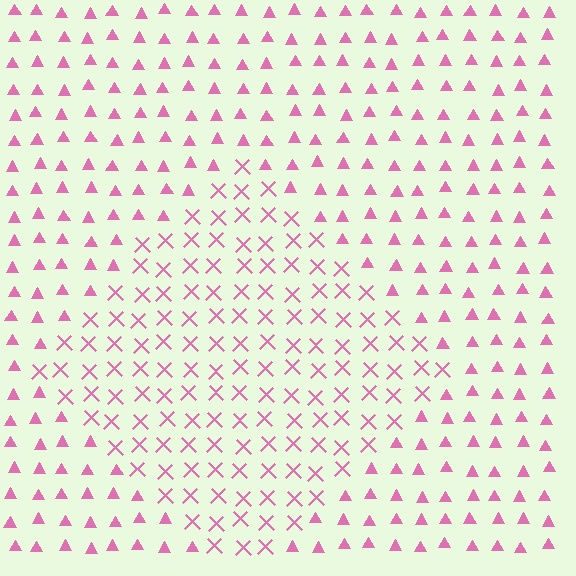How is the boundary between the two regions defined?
The boundary is defined by a change in element shape: X marks inside vs. triangles outside. All elements share the same color and spacing.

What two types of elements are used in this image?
The image uses X marks inside the diamond region and triangles outside it.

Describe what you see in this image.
The image is filled with small pink elements arranged in a uniform grid. A diamond-shaped region contains X marks, while the surrounding area contains triangles. The boundary is defined purely by the change in element shape.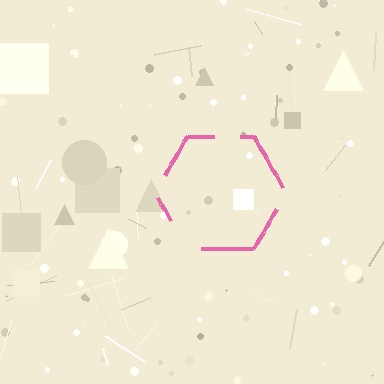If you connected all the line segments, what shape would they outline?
They would outline a hexagon.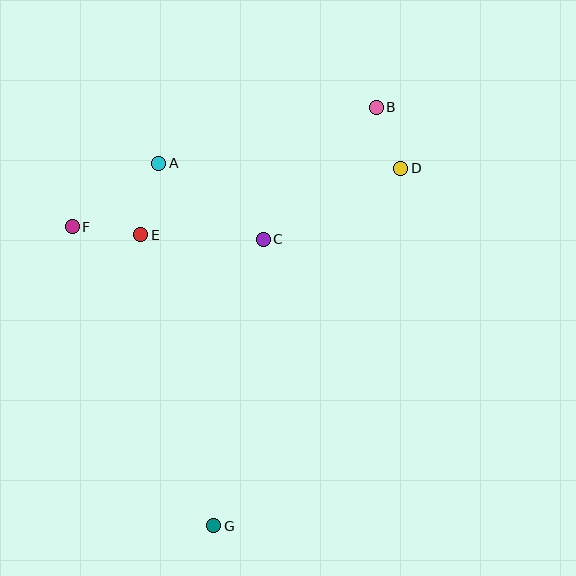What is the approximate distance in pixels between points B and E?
The distance between B and E is approximately 268 pixels.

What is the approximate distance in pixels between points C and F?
The distance between C and F is approximately 191 pixels.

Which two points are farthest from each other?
Points B and G are farthest from each other.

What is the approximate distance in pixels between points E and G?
The distance between E and G is approximately 300 pixels.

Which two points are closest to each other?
Points B and D are closest to each other.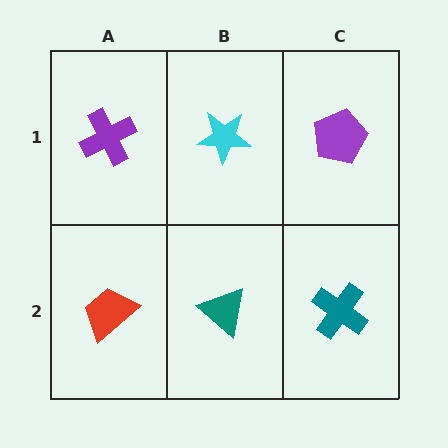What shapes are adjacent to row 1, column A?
A red trapezoid (row 2, column A), a cyan star (row 1, column B).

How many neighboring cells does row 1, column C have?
2.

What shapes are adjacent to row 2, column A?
A purple cross (row 1, column A), a teal triangle (row 2, column B).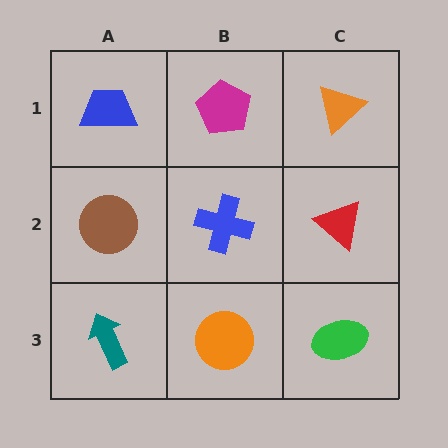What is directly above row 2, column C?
An orange triangle.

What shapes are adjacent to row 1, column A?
A brown circle (row 2, column A), a magenta pentagon (row 1, column B).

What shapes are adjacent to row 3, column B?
A blue cross (row 2, column B), a teal arrow (row 3, column A), a green ellipse (row 3, column C).